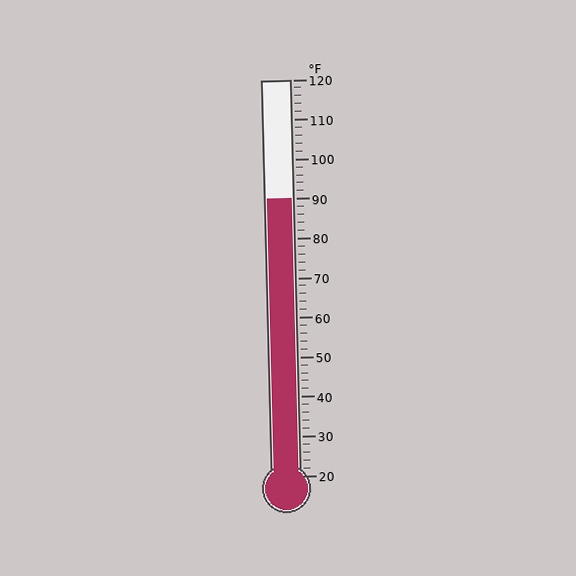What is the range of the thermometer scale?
The thermometer scale ranges from 20°F to 120°F.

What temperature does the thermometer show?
The thermometer shows approximately 90°F.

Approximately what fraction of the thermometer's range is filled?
The thermometer is filled to approximately 70% of its range.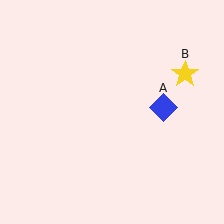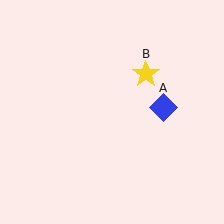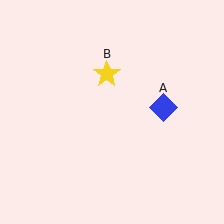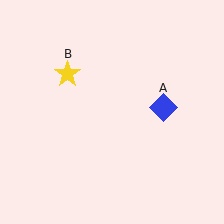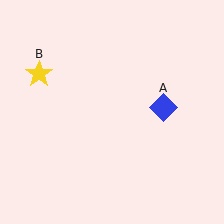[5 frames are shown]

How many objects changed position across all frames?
1 object changed position: yellow star (object B).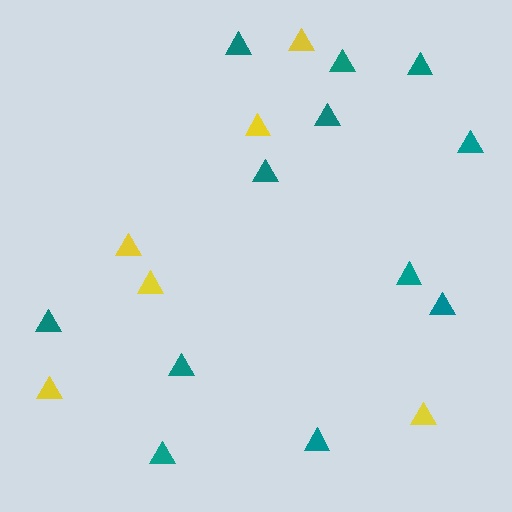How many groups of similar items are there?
There are 2 groups: one group of yellow triangles (6) and one group of teal triangles (12).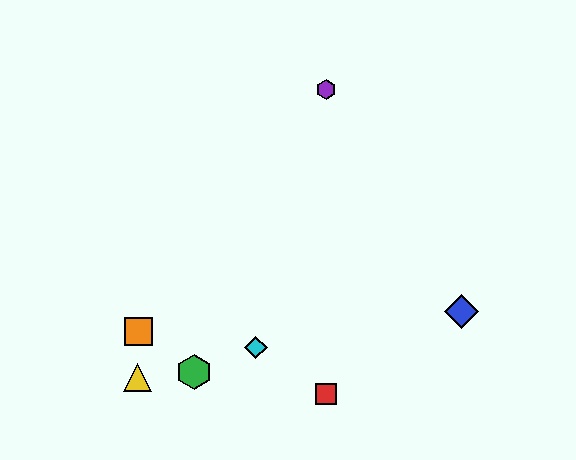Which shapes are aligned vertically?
The red square, the purple hexagon are aligned vertically.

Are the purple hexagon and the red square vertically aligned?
Yes, both are at x≈326.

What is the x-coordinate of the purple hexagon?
The purple hexagon is at x≈326.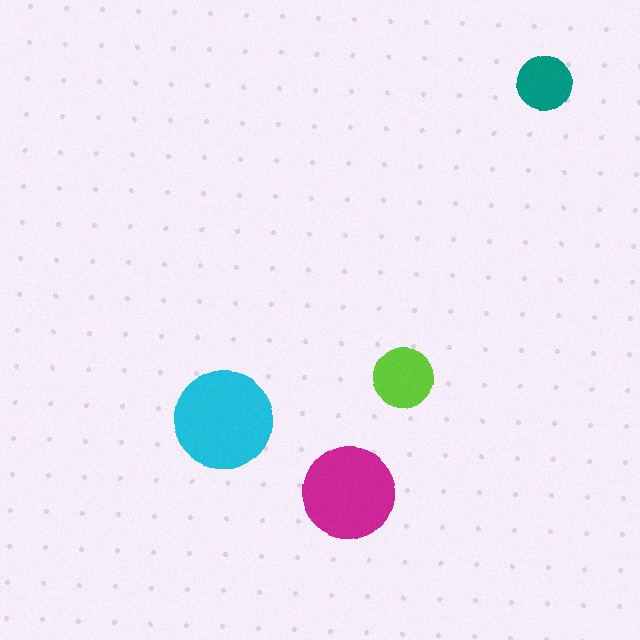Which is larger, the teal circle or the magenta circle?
The magenta one.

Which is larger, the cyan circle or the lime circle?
The cyan one.